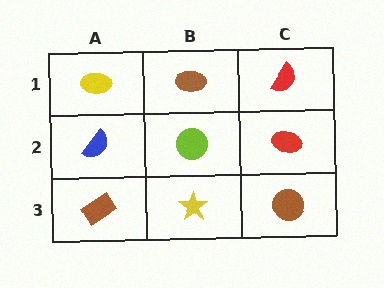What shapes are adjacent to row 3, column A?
A blue semicircle (row 2, column A), a yellow star (row 3, column B).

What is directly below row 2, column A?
A brown rectangle.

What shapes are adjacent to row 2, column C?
A red semicircle (row 1, column C), a brown circle (row 3, column C), a lime circle (row 2, column B).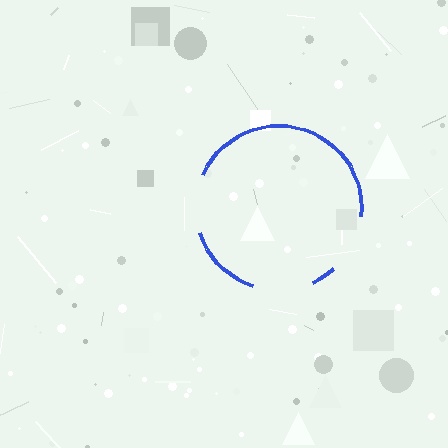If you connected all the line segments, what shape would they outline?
They would outline a circle.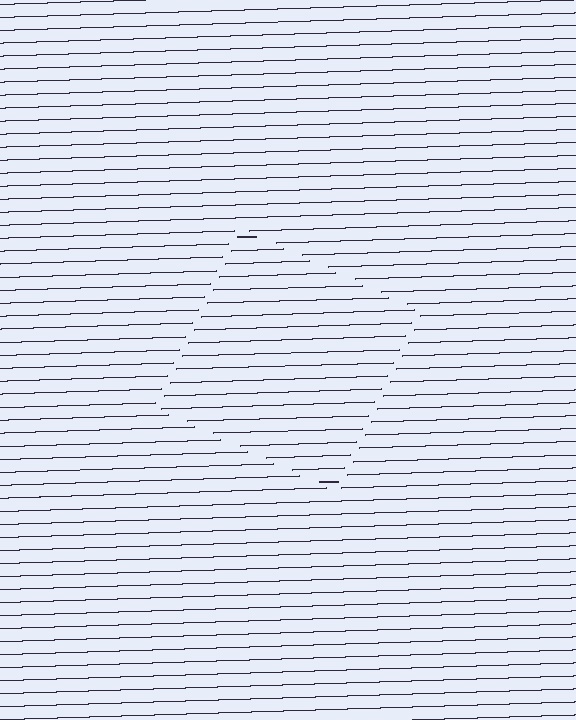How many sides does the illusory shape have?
4 sides — the line-ends trace a square.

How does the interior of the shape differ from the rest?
The interior of the shape contains the same grating, shifted by half a period — the contour is defined by the phase discontinuity where line-ends from the inner and outer gratings abut.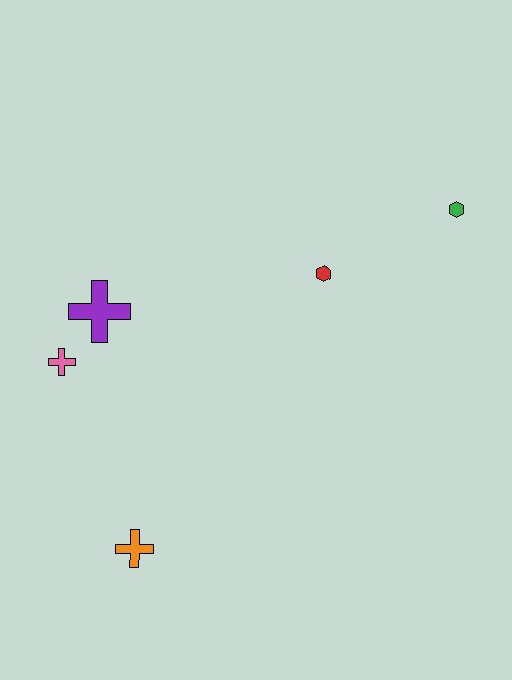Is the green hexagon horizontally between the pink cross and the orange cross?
No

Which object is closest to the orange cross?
The pink cross is closest to the orange cross.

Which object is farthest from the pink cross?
The green hexagon is farthest from the pink cross.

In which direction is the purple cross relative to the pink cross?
The purple cross is above the pink cross.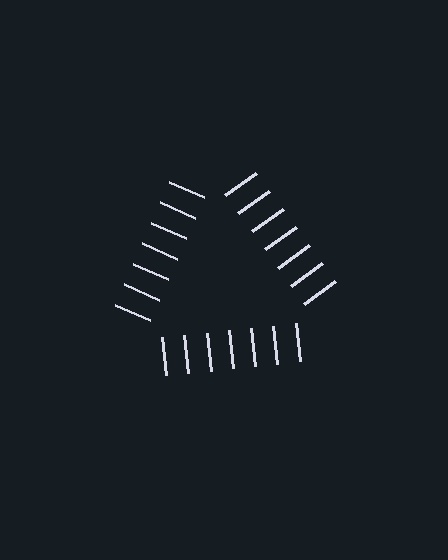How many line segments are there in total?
21 — 7 along each of the 3 edges.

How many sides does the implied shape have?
3 sides — the line-ends trace a triangle.